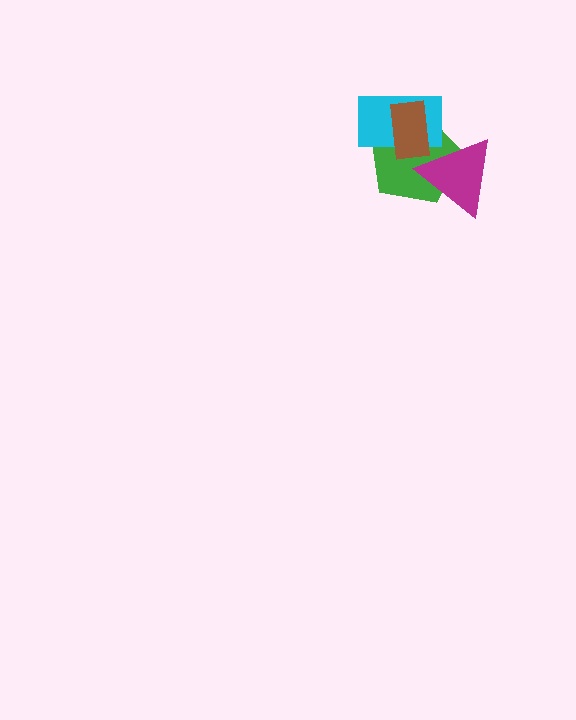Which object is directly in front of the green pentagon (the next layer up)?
The magenta triangle is directly in front of the green pentagon.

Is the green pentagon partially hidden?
Yes, it is partially covered by another shape.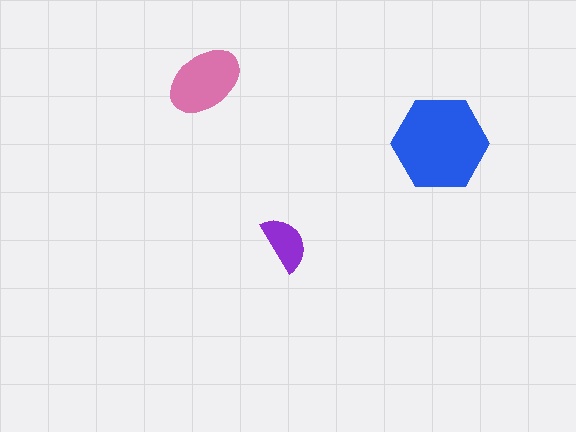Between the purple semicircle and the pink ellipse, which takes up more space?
The pink ellipse.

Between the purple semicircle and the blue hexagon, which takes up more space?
The blue hexagon.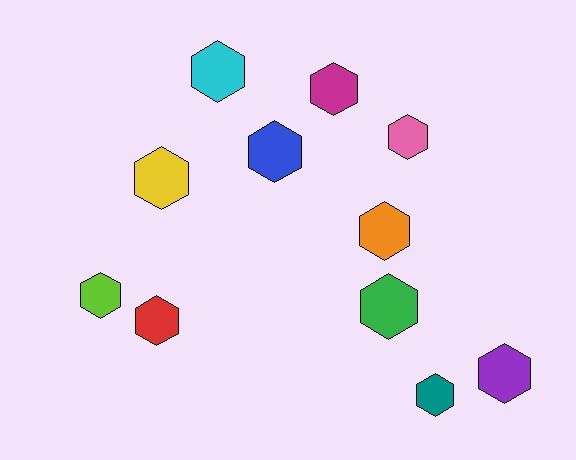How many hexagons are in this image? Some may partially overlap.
There are 11 hexagons.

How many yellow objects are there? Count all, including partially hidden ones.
There is 1 yellow object.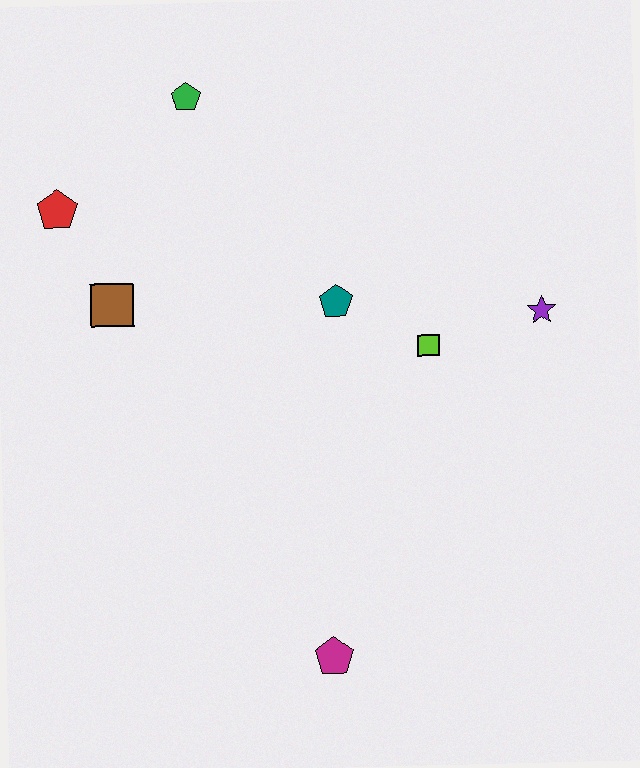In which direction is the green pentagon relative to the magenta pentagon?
The green pentagon is above the magenta pentagon.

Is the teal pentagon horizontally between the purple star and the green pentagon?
Yes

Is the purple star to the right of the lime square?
Yes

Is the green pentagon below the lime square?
No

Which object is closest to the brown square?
The red pentagon is closest to the brown square.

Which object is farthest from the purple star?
The red pentagon is farthest from the purple star.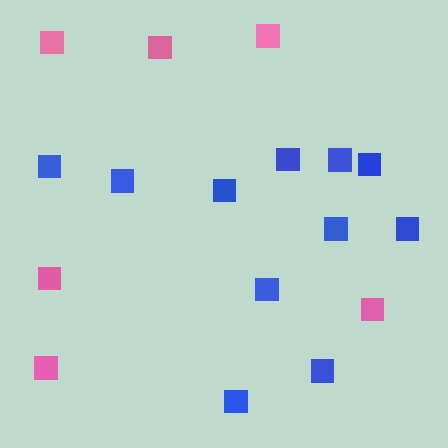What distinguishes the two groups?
There are 2 groups: one group of pink squares (6) and one group of blue squares (11).